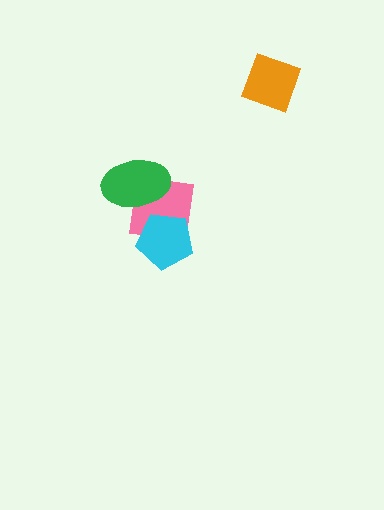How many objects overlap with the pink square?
2 objects overlap with the pink square.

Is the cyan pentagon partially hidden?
No, no other shape covers it.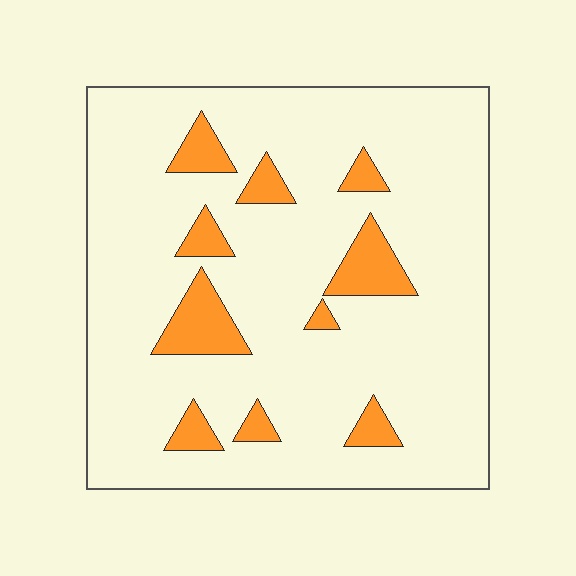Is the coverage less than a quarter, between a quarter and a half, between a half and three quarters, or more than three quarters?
Less than a quarter.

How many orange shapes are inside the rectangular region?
10.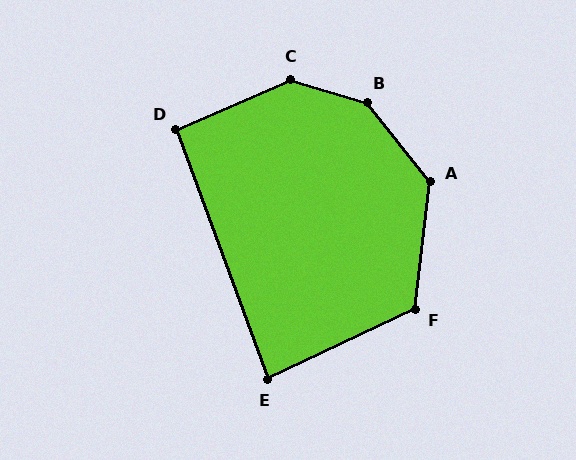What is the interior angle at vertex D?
Approximately 93 degrees (approximately right).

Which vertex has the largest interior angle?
B, at approximately 145 degrees.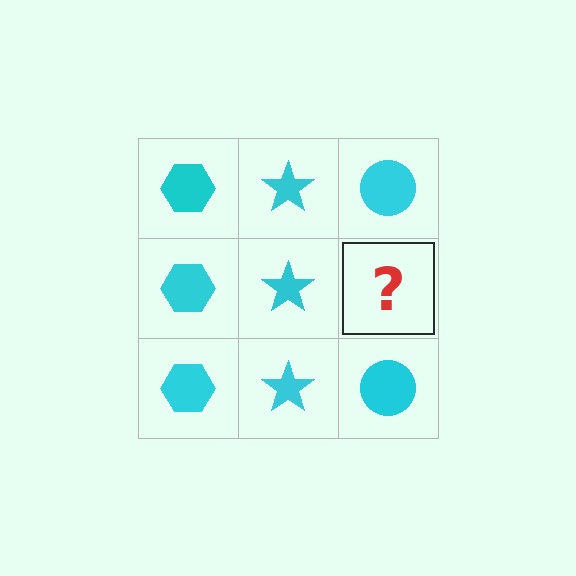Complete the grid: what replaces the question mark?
The question mark should be replaced with a cyan circle.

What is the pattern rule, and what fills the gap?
The rule is that each column has a consistent shape. The gap should be filled with a cyan circle.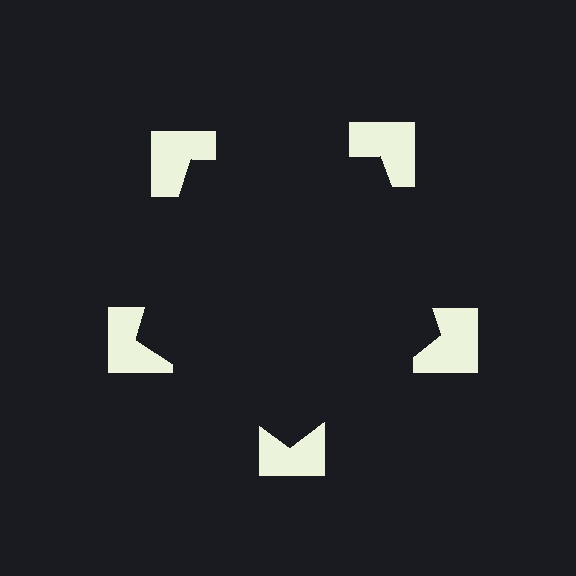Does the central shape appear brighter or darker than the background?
It typically appears slightly darker than the background, even though no actual brightness change is drawn.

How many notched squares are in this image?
There are 5 — one at each vertex of the illusory pentagon.